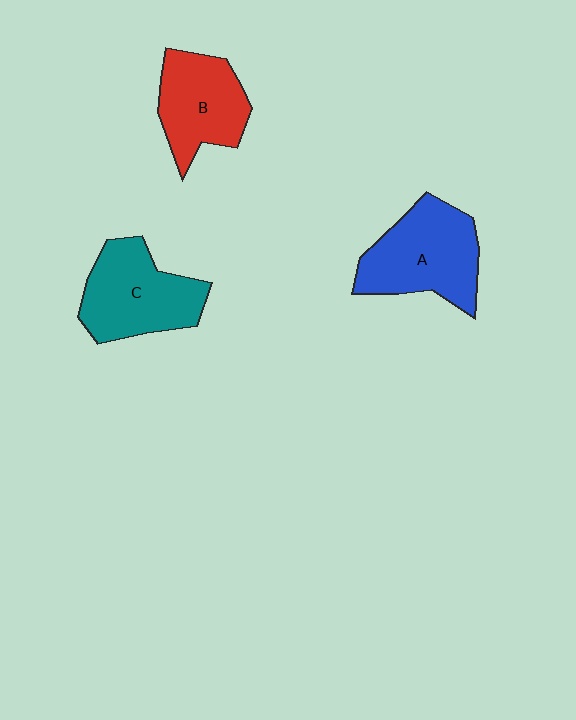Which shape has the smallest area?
Shape B (red).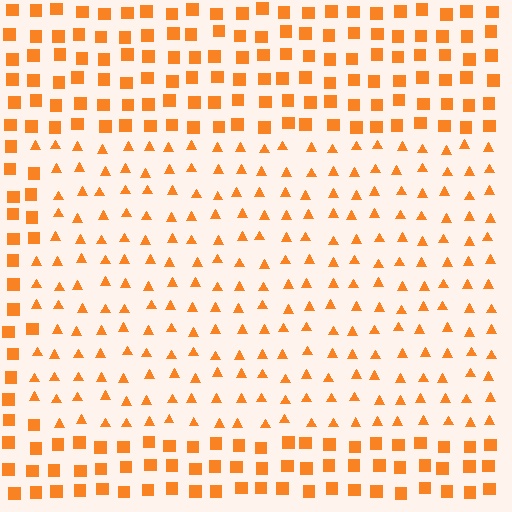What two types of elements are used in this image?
The image uses triangles inside the rectangle region and squares outside it.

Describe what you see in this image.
The image is filled with small orange elements arranged in a uniform grid. A rectangle-shaped region contains triangles, while the surrounding area contains squares. The boundary is defined purely by the change in element shape.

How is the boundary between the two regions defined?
The boundary is defined by a change in element shape: triangles inside vs. squares outside. All elements share the same color and spacing.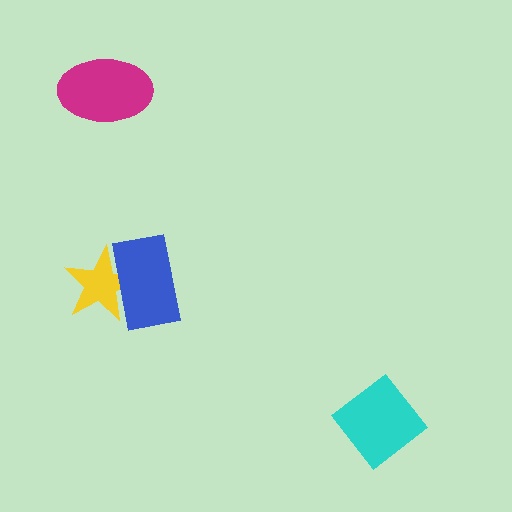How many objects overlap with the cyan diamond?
0 objects overlap with the cyan diamond.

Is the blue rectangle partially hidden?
No, no other shape covers it.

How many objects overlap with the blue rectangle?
1 object overlaps with the blue rectangle.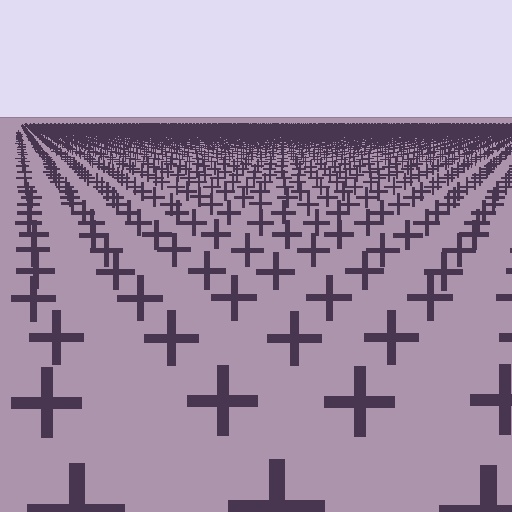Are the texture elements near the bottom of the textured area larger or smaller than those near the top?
Larger. Near the bottom, elements are closer to the viewer and appear at a bigger on-screen size.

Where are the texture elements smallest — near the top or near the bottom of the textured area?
Near the top.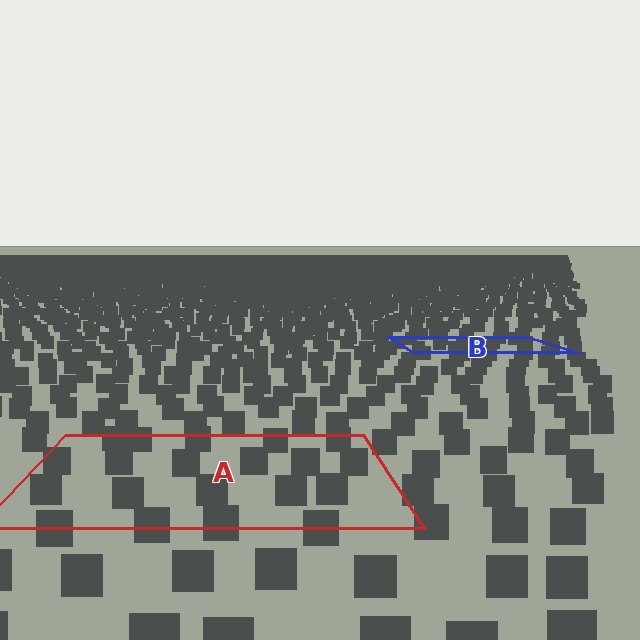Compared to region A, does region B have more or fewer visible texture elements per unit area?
Region B has more texture elements per unit area — they are packed more densely because it is farther away.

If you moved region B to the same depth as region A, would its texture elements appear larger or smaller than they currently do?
They would appear larger. At a closer depth, the same texture elements are projected at a bigger on-screen size.